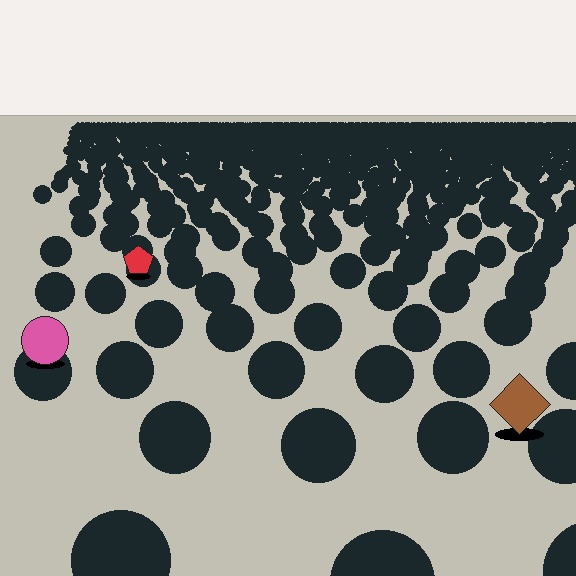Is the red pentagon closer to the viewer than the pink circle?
No. The pink circle is closer — you can tell from the texture gradient: the ground texture is coarser near it.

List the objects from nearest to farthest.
From nearest to farthest: the brown diamond, the pink circle, the red pentagon.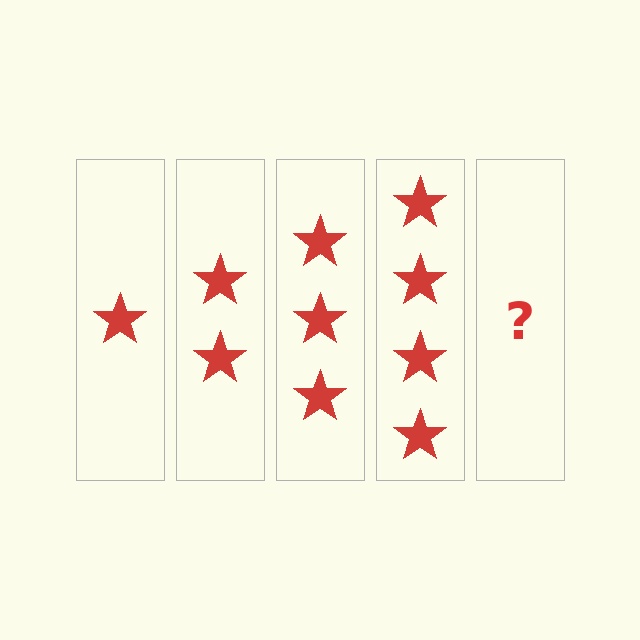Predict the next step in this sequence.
The next step is 5 stars.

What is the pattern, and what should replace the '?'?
The pattern is that each step adds one more star. The '?' should be 5 stars.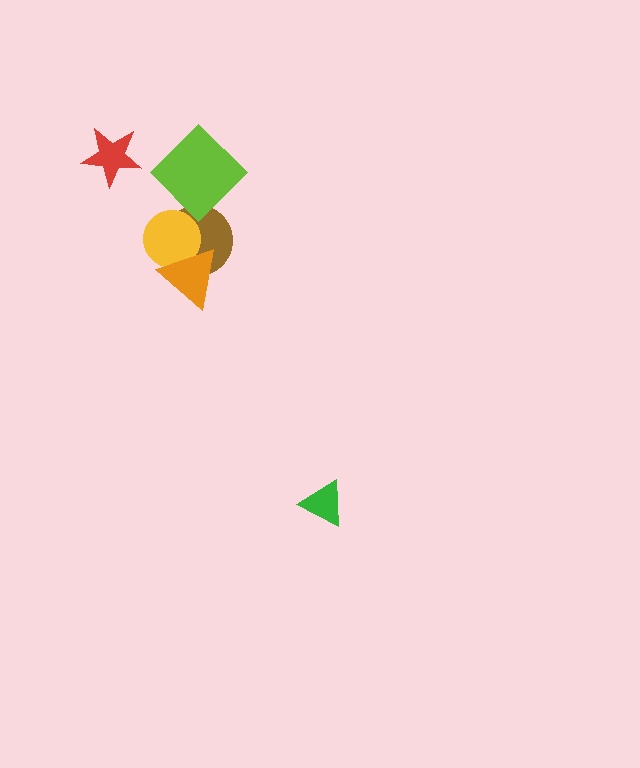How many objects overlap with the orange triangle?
2 objects overlap with the orange triangle.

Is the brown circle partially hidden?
Yes, it is partially covered by another shape.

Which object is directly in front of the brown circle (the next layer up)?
The yellow circle is directly in front of the brown circle.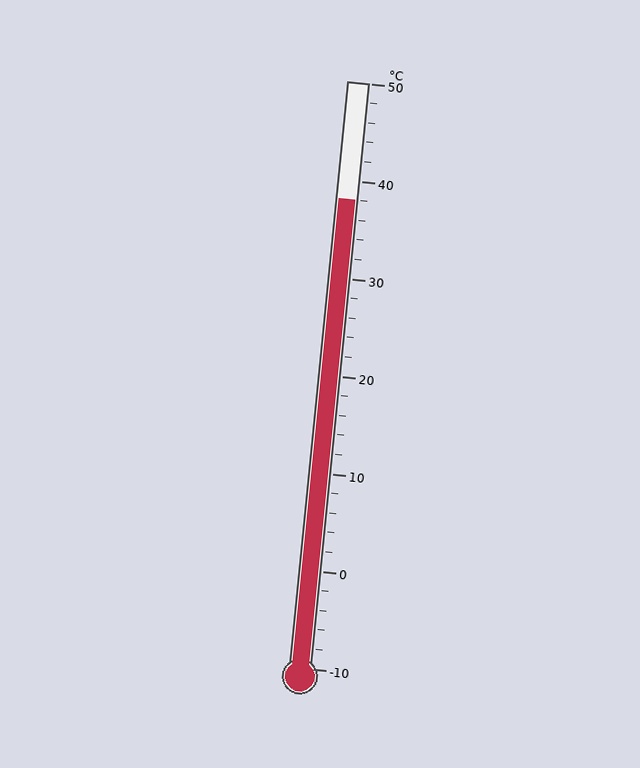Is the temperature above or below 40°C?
The temperature is below 40°C.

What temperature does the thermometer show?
The thermometer shows approximately 38°C.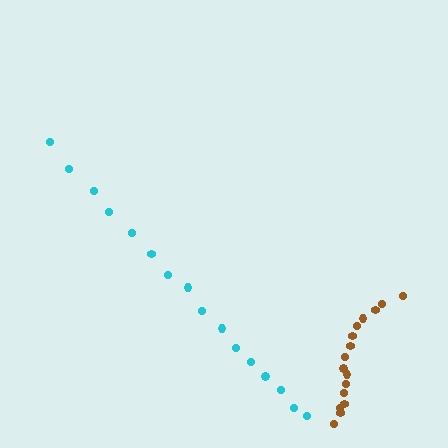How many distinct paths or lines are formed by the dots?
There are 2 distinct paths.